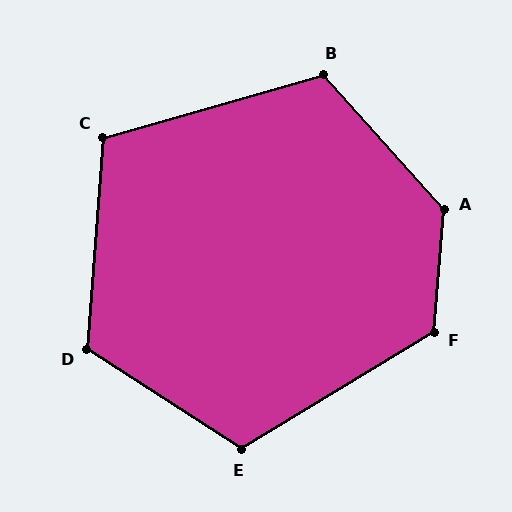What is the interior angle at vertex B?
Approximately 116 degrees (obtuse).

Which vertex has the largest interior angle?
A, at approximately 134 degrees.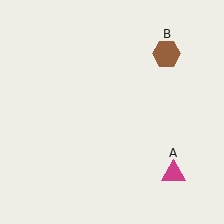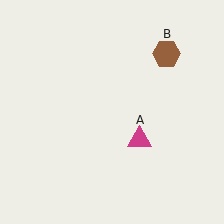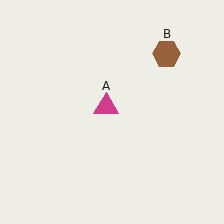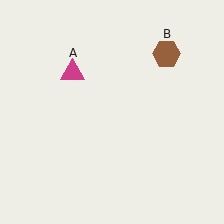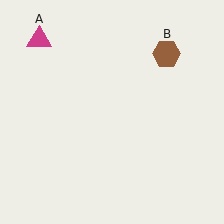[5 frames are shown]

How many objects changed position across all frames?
1 object changed position: magenta triangle (object A).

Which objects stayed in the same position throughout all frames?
Brown hexagon (object B) remained stationary.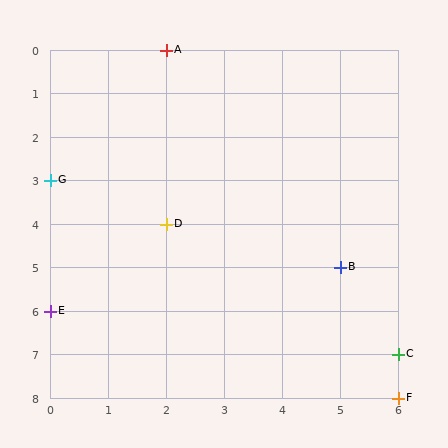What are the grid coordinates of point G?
Point G is at grid coordinates (0, 3).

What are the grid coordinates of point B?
Point B is at grid coordinates (5, 5).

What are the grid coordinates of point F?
Point F is at grid coordinates (6, 8).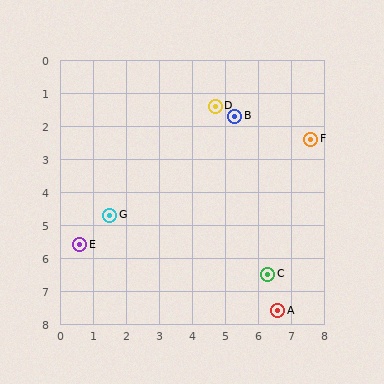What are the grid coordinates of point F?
Point F is at approximately (7.6, 2.4).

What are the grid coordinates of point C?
Point C is at approximately (6.3, 6.5).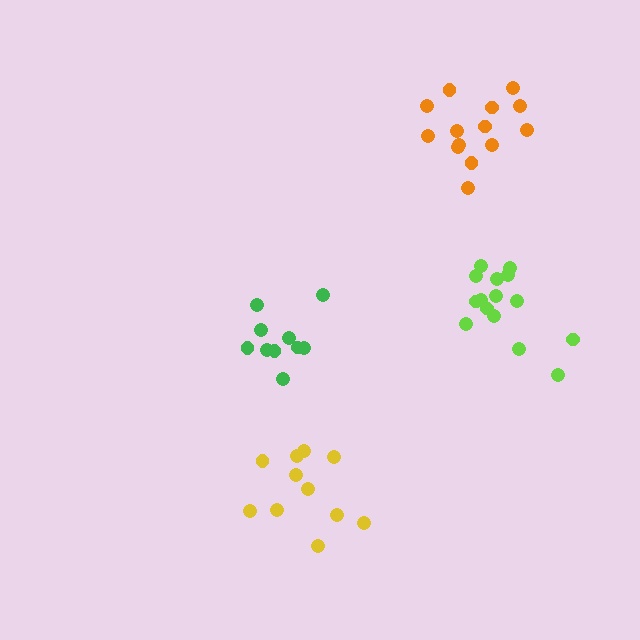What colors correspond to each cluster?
The clusters are colored: yellow, lime, green, orange.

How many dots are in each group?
Group 1: 11 dots, Group 2: 15 dots, Group 3: 10 dots, Group 4: 14 dots (50 total).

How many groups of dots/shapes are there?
There are 4 groups.